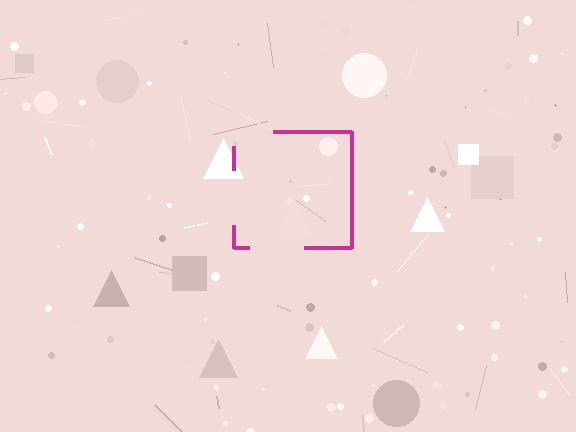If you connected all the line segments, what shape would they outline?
They would outline a square.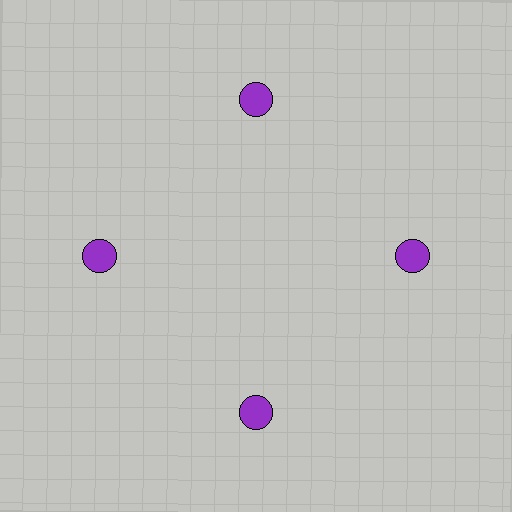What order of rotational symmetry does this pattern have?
This pattern has 4-fold rotational symmetry.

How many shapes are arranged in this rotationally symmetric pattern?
There are 4 shapes, arranged in 4 groups of 1.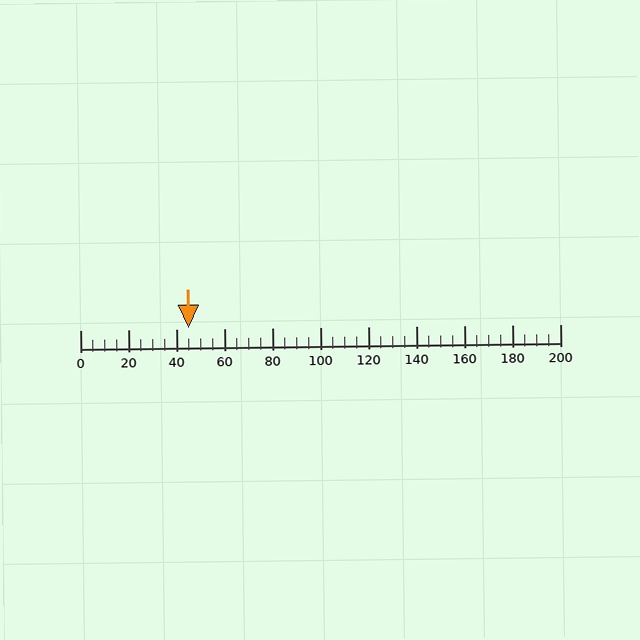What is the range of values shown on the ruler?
The ruler shows values from 0 to 200.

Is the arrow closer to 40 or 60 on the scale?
The arrow is closer to 40.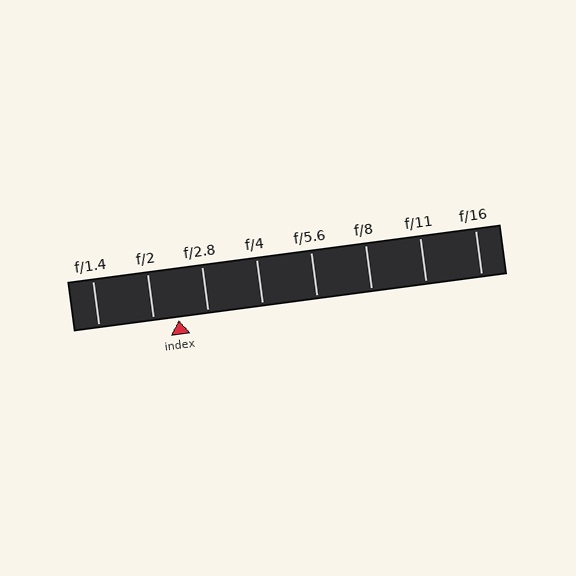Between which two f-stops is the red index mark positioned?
The index mark is between f/2 and f/2.8.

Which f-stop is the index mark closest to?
The index mark is closest to f/2.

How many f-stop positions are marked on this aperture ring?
There are 8 f-stop positions marked.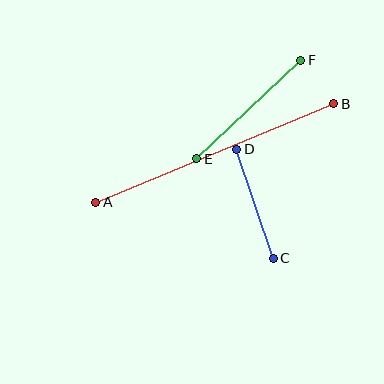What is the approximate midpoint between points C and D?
The midpoint is at approximately (255, 204) pixels.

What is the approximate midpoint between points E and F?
The midpoint is at approximately (249, 110) pixels.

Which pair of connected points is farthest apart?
Points A and B are farthest apart.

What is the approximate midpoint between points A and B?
The midpoint is at approximately (215, 153) pixels.